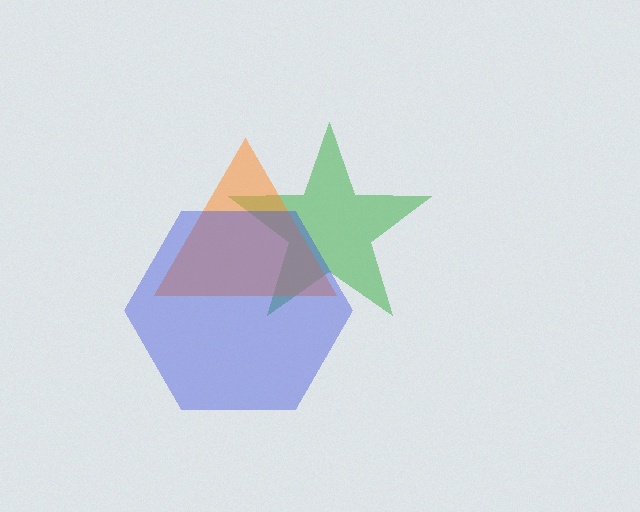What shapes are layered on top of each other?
The layered shapes are: a green star, an orange triangle, a blue hexagon.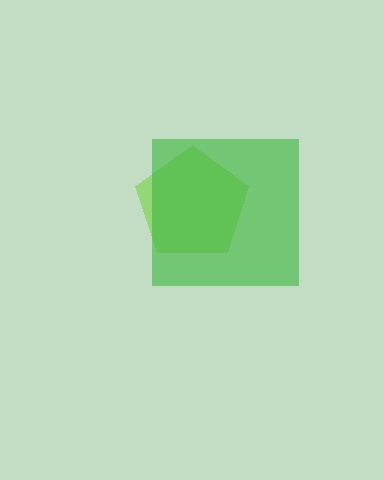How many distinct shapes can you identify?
There are 2 distinct shapes: a lime pentagon, a green square.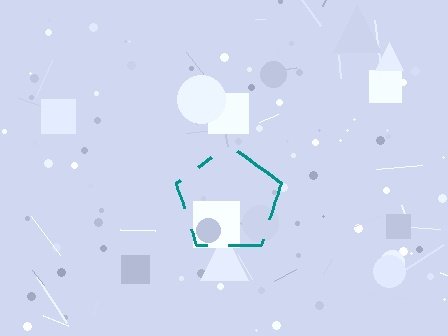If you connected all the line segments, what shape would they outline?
They would outline a pentagon.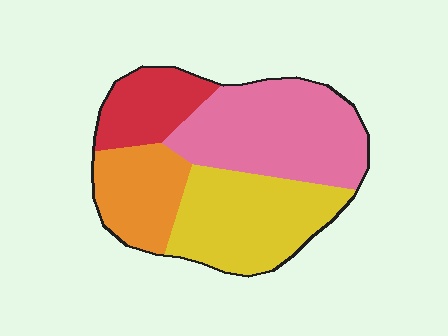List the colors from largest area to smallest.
From largest to smallest: pink, yellow, orange, red.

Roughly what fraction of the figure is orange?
Orange covers 18% of the figure.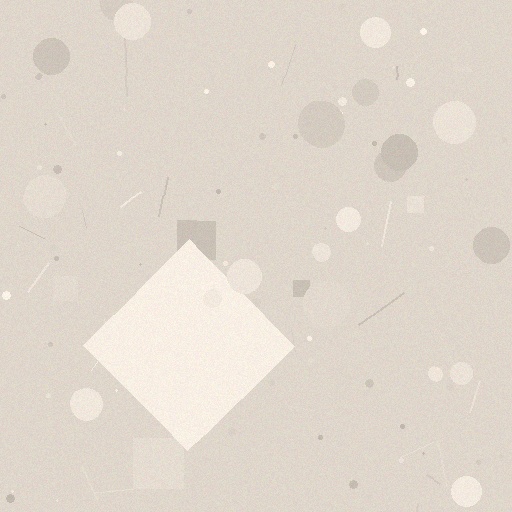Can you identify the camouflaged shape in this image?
The camouflaged shape is a diamond.